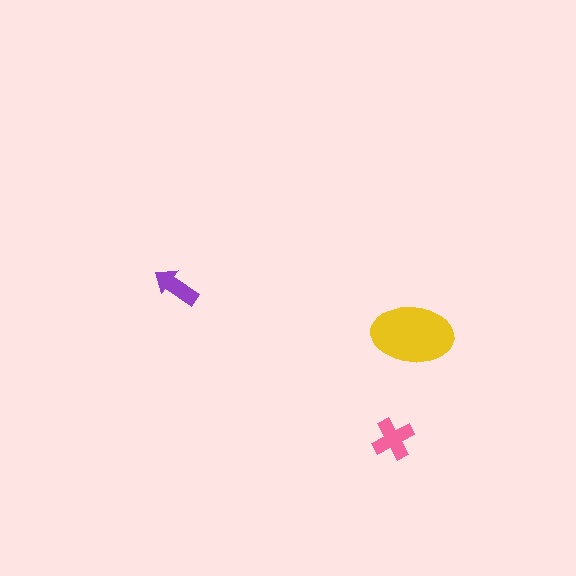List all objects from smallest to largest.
The purple arrow, the pink cross, the yellow ellipse.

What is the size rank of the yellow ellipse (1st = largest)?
1st.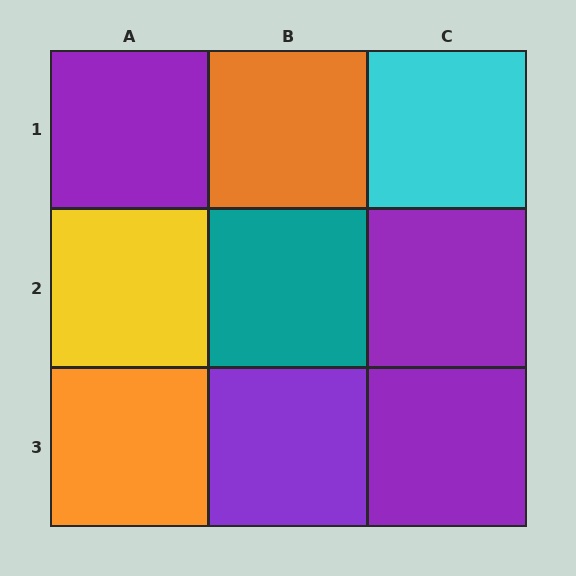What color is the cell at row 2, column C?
Purple.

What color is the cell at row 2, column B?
Teal.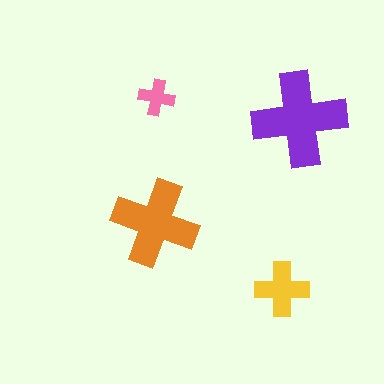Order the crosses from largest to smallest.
the purple one, the orange one, the yellow one, the pink one.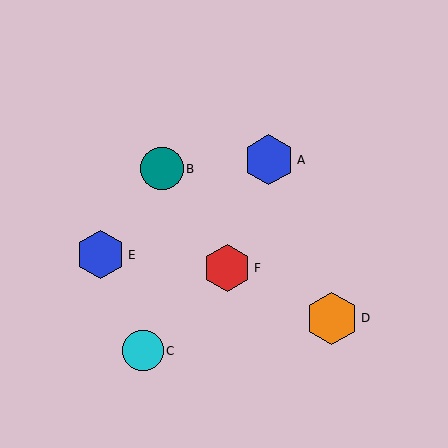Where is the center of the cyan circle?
The center of the cyan circle is at (143, 351).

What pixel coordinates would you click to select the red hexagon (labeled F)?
Click at (227, 268) to select the red hexagon F.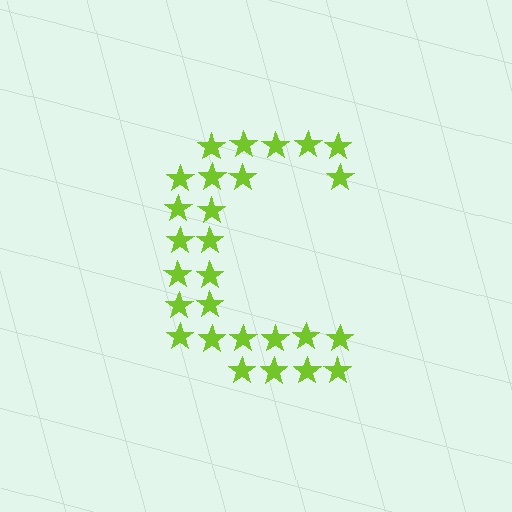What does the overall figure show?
The overall figure shows the letter C.